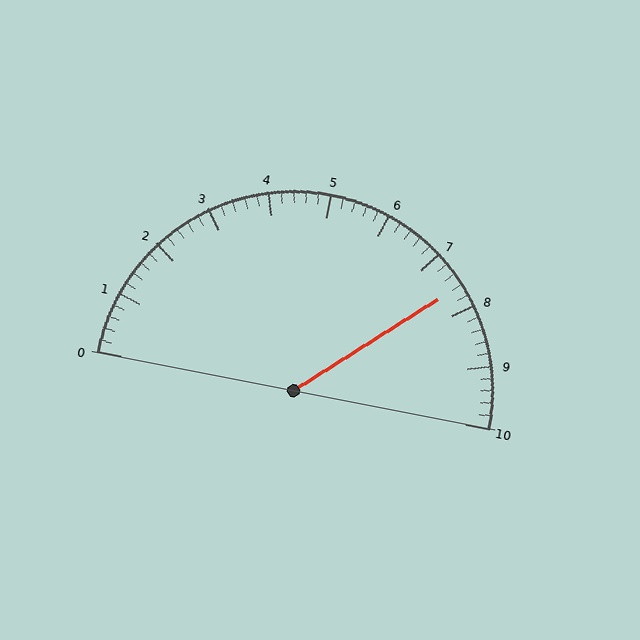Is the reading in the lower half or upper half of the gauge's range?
The reading is in the upper half of the range (0 to 10).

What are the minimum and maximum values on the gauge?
The gauge ranges from 0 to 10.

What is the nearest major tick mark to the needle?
The nearest major tick mark is 8.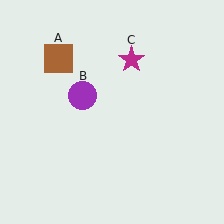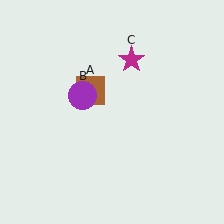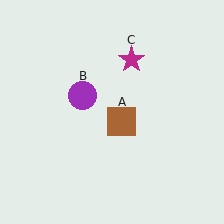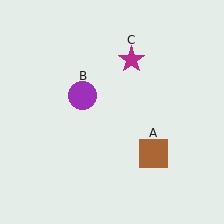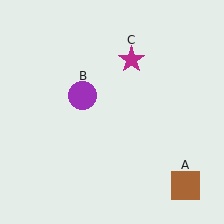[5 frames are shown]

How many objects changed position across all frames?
1 object changed position: brown square (object A).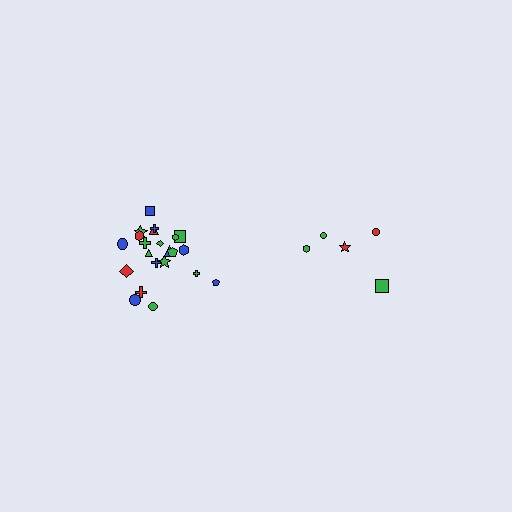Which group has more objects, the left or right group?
The left group.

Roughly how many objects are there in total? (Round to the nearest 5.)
Roughly 25 objects in total.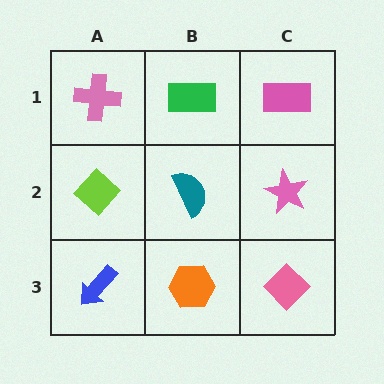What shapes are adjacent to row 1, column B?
A teal semicircle (row 2, column B), a pink cross (row 1, column A), a pink rectangle (row 1, column C).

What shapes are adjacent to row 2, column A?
A pink cross (row 1, column A), a blue arrow (row 3, column A), a teal semicircle (row 2, column B).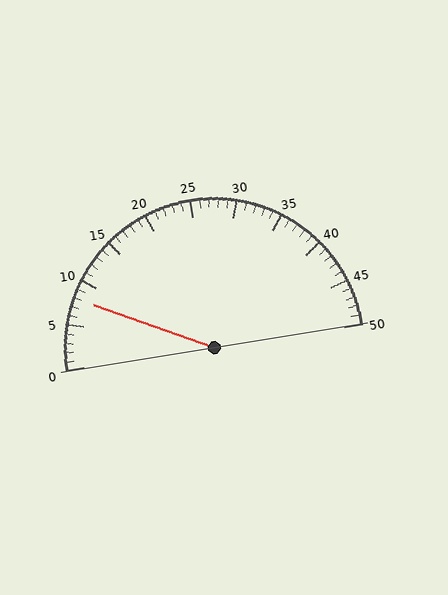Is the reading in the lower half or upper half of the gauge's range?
The reading is in the lower half of the range (0 to 50).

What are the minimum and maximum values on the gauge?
The gauge ranges from 0 to 50.